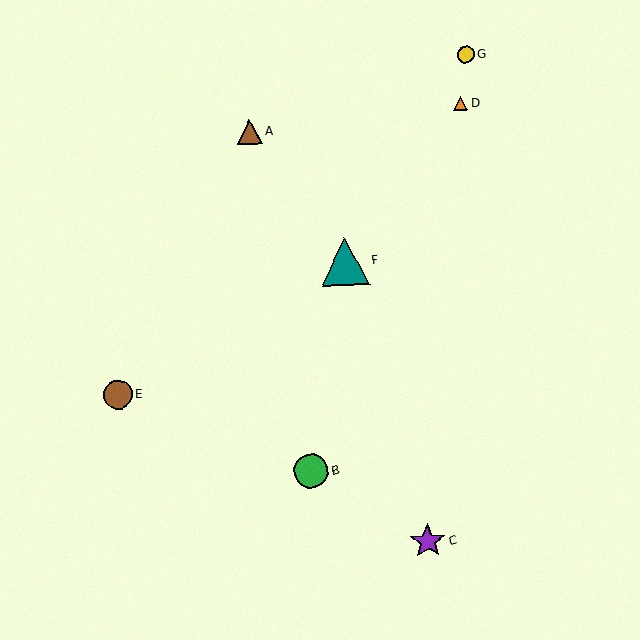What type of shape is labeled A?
Shape A is a brown triangle.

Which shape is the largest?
The teal triangle (labeled F) is the largest.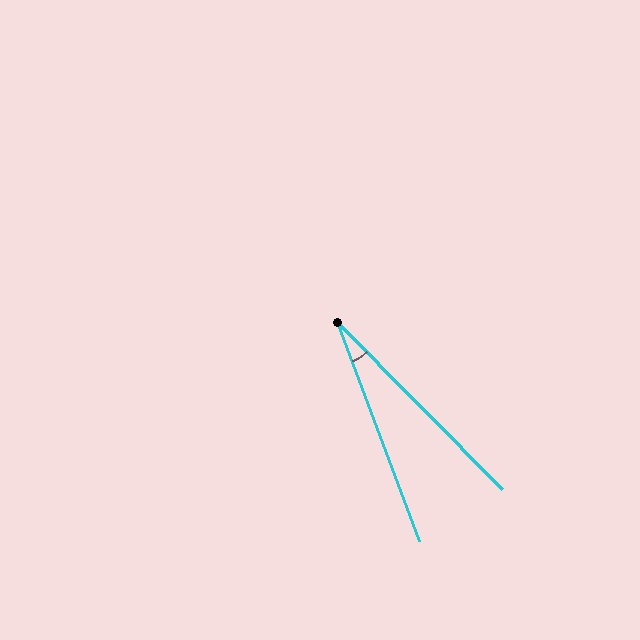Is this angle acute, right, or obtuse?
It is acute.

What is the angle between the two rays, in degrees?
Approximately 24 degrees.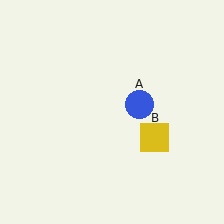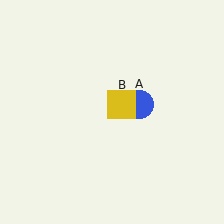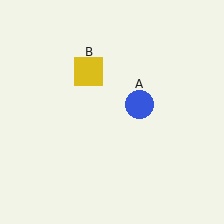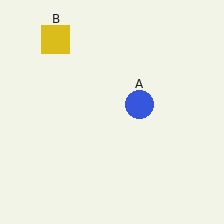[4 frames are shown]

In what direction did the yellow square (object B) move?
The yellow square (object B) moved up and to the left.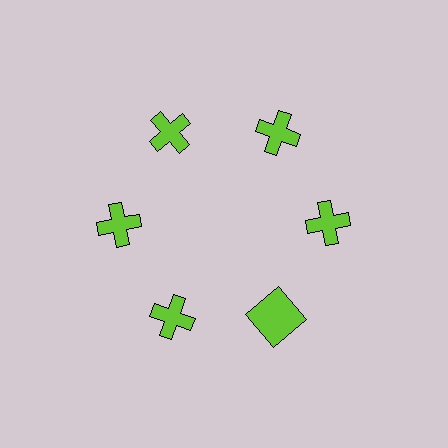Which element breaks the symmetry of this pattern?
The lime square at roughly the 5 o'clock position breaks the symmetry. All other shapes are lime crosses.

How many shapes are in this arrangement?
There are 6 shapes arranged in a ring pattern.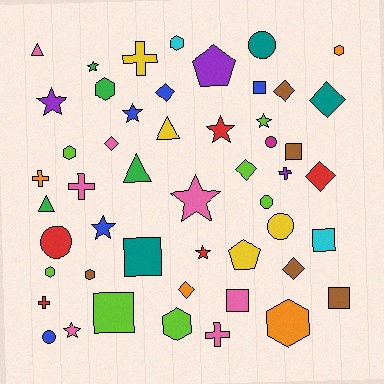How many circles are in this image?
There are 6 circles.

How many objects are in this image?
There are 50 objects.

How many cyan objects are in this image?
There are 2 cyan objects.